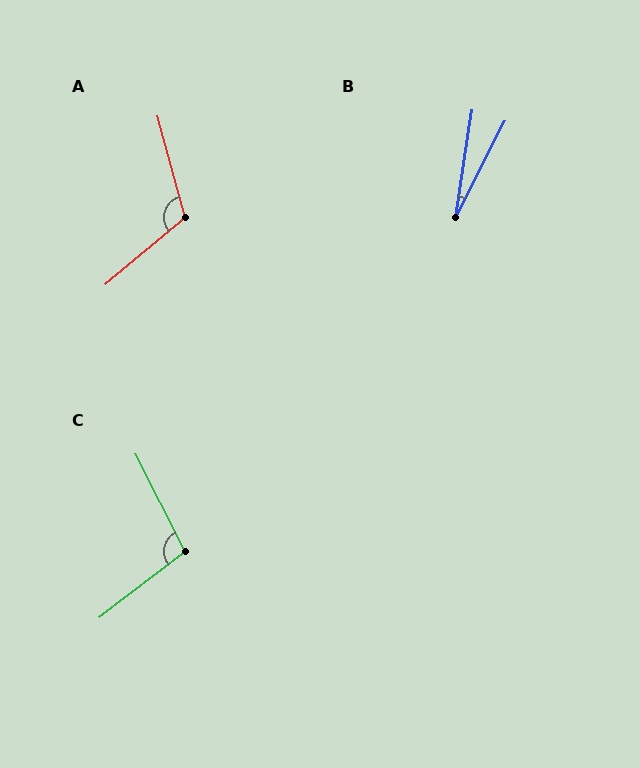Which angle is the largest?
A, at approximately 115 degrees.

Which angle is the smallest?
B, at approximately 18 degrees.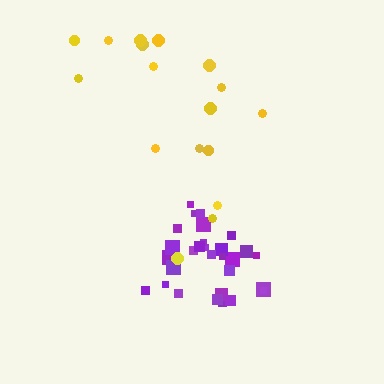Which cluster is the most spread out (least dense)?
Yellow.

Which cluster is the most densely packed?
Purple.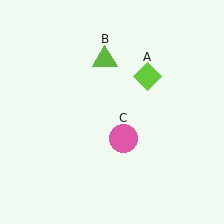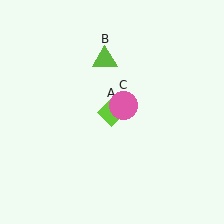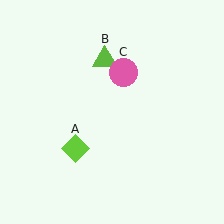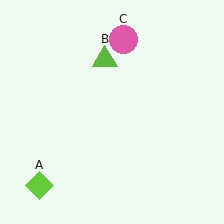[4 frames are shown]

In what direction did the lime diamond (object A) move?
The lime diamond (object A) moved down and to the left.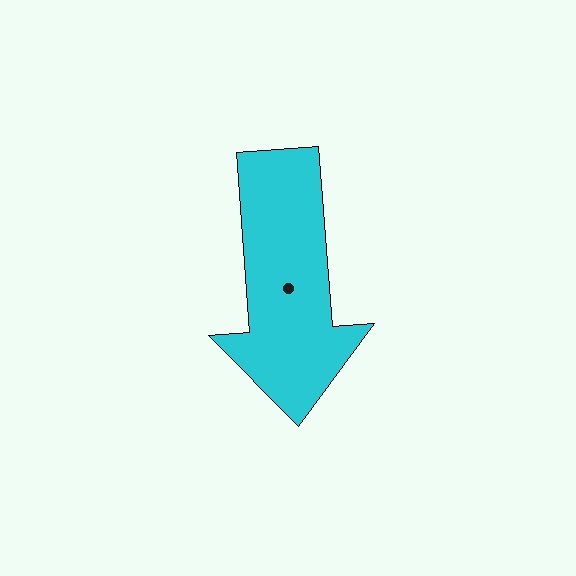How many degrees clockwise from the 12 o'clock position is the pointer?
Approximately 176 degrees.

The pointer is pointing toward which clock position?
Roughly 6 o'clock.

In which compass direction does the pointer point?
South.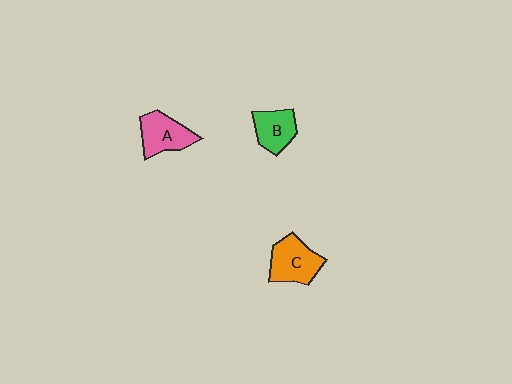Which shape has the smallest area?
Shape B (green).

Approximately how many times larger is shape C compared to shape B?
Approximately 1.3 times.